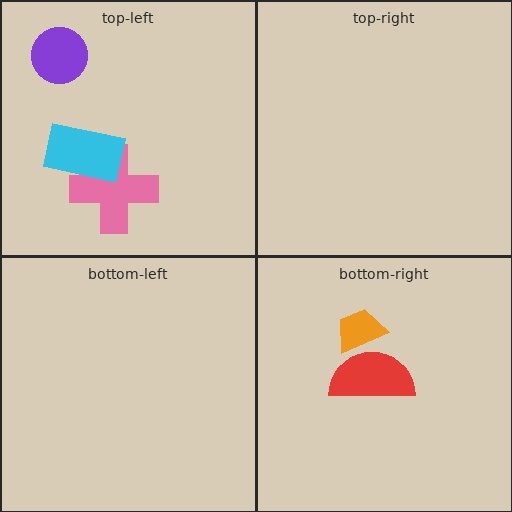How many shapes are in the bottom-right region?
2.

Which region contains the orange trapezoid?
The bottom-right region.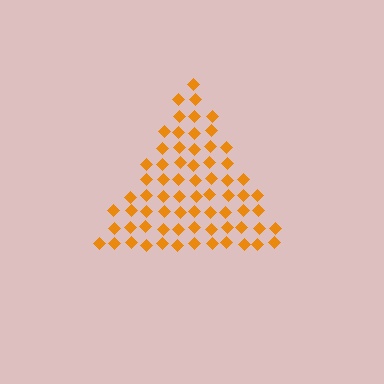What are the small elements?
The small elements are diamonds.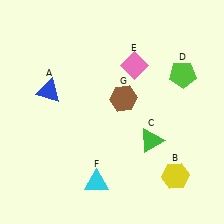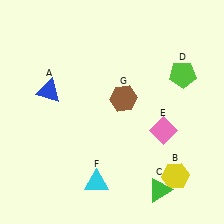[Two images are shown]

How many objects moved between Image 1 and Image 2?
2 objects moved between the two images.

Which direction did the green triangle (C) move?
The green triangle (C) moved down.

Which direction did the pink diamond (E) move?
The pink diamond (E) moved down.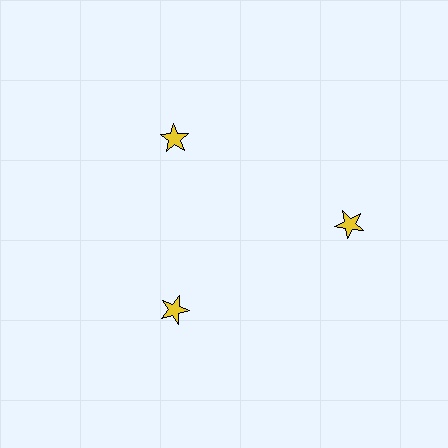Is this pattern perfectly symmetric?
No. The 3 yellow stars are arranged in a ring, but one element near the 3 o'clock position is pushed outward from the center, breaking the 3-fold rotational symmetry.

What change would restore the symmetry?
The symmetry would be restored by moving it inward, back onto the ring so that all 3 stars sit at equal angles and equal distance from the center.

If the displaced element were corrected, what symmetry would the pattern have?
It would have 3-fold rotational symmetry — the pattern would map onto itself every 120 degrees.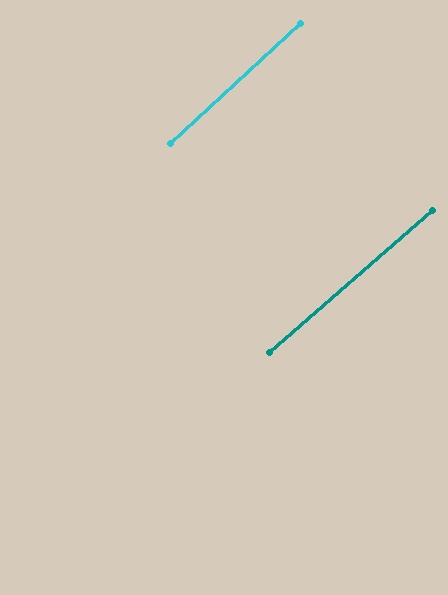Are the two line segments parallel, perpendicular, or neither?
Parallel — their directions differ by only 1.5°.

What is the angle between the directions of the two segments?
Approximately 1 degree.